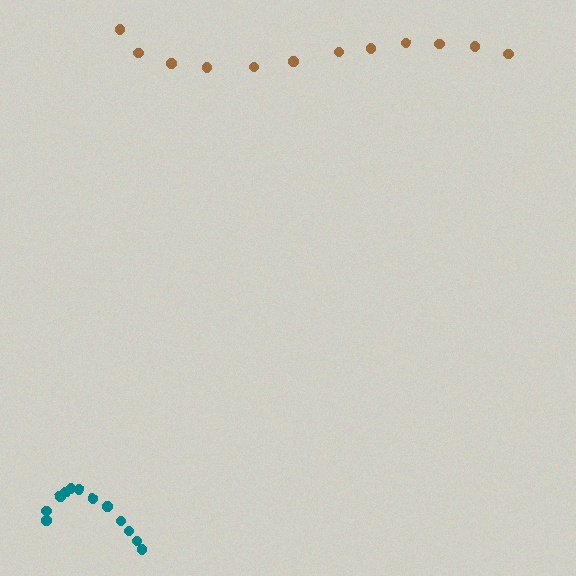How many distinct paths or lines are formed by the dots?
There are 2 distinct paths.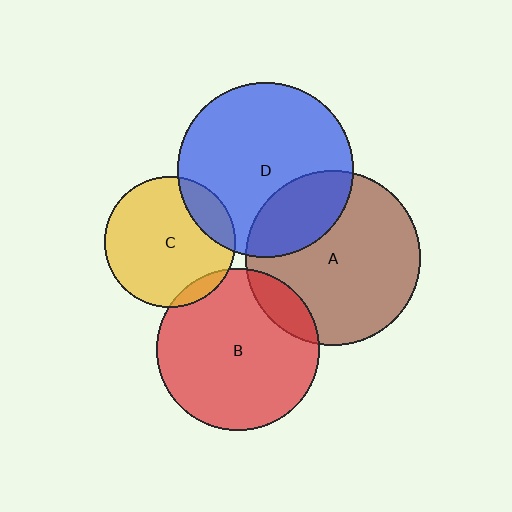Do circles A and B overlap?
Yes.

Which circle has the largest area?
Circle D (blue).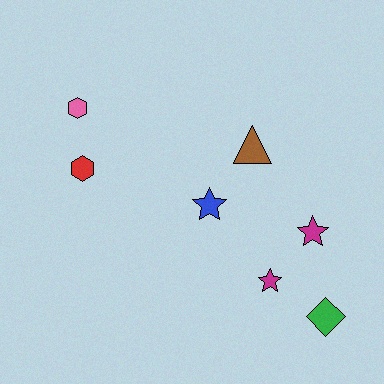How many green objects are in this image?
There is 1 green object.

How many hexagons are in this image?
There are 2 hexagons.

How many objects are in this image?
There are 7 objects.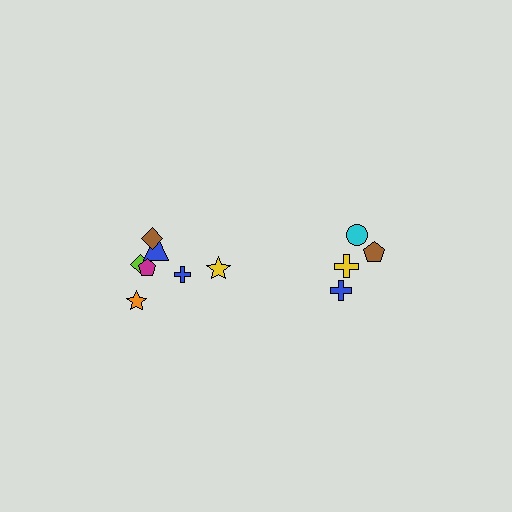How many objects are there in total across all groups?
There are 11 objects.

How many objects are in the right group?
There are 4 objects.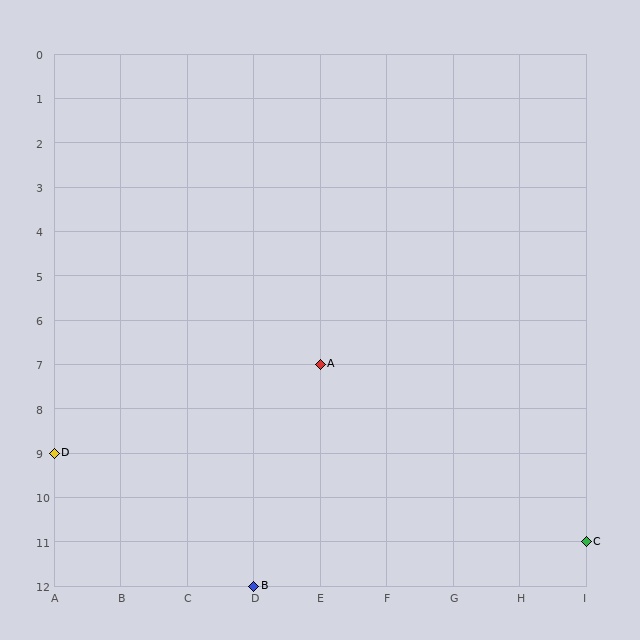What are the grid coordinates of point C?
Point C is at grid coordinates (I, 11).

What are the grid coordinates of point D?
Point D is at grid coordinates (A, 9).